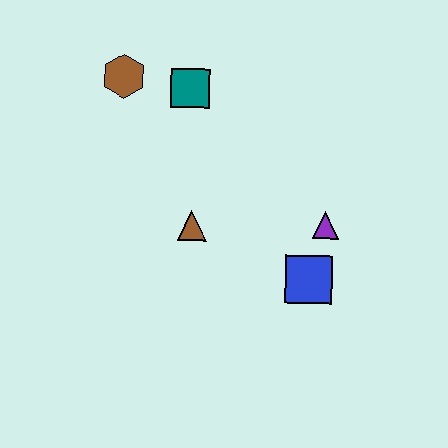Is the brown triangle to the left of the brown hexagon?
No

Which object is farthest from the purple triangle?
The brown hexagon is farthest from the purple triangle.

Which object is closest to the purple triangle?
The blue square is closest to the purple triangle.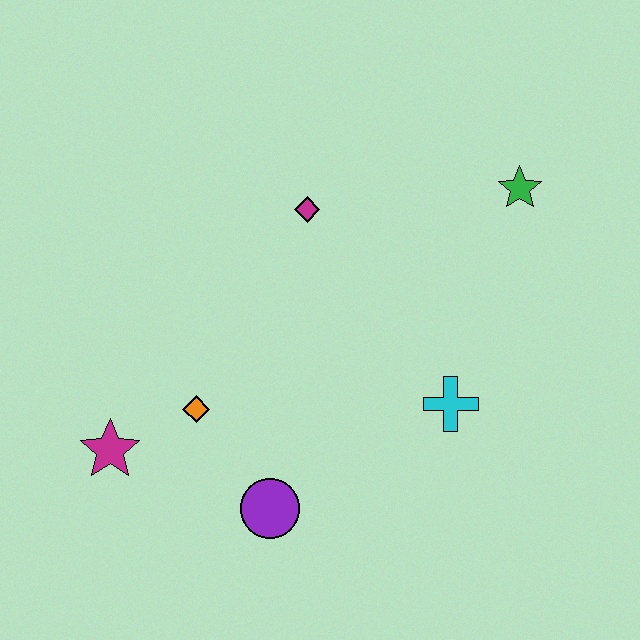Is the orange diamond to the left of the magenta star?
No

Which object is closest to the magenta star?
The orange diamond is closest to the magenta star.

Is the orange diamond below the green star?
Yes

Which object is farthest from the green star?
The magenta star is farthest from the green star.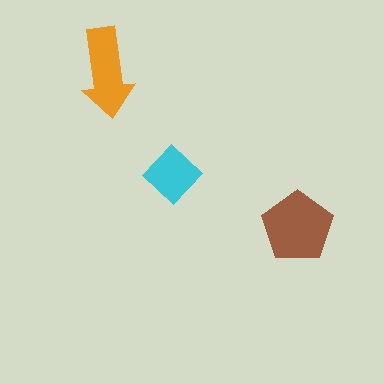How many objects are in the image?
There are 3 objects in the image.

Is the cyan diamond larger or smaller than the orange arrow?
Smaller.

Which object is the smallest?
The cyan diamond.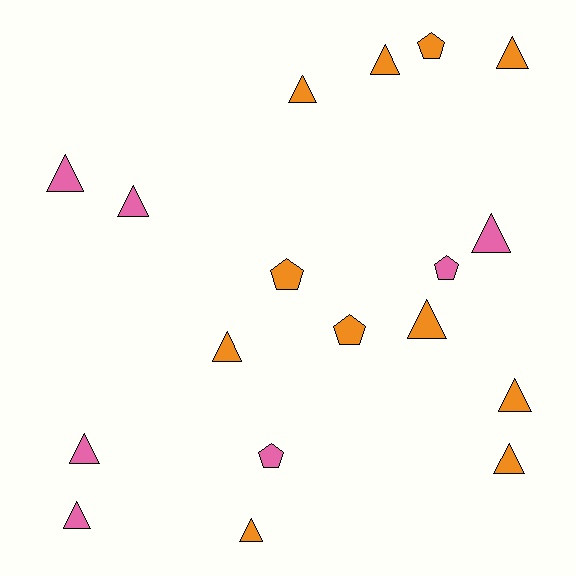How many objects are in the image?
There are 18 objects.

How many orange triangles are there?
There are 8 orange triangles.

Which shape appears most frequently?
Triangle, with 13 objects.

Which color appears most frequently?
Orange, with 11 objects.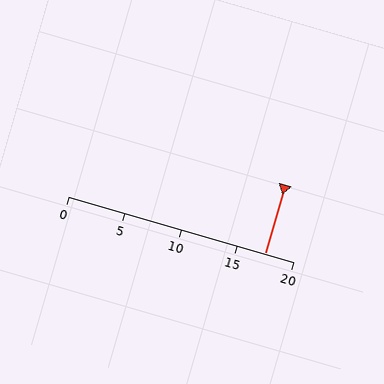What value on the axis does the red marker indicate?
The marker indicates approximately 17.5.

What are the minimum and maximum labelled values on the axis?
The axis runs from 0 to 20.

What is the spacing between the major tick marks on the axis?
The major ticks are spaced 5 apart.